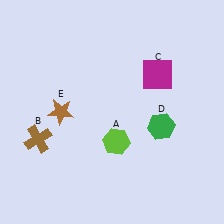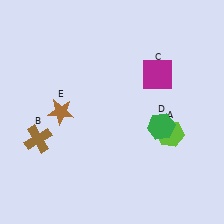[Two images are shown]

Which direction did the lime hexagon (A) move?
The lime hexagon (A) moved right.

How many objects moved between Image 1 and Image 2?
1 object moved between the two images.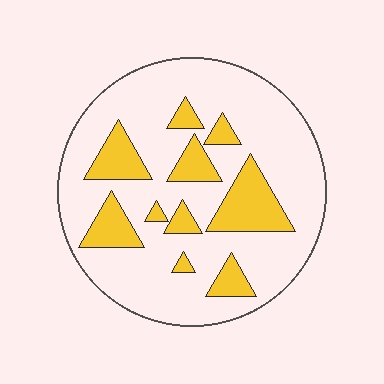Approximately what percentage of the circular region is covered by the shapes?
Approximately 25%.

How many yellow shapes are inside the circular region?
10.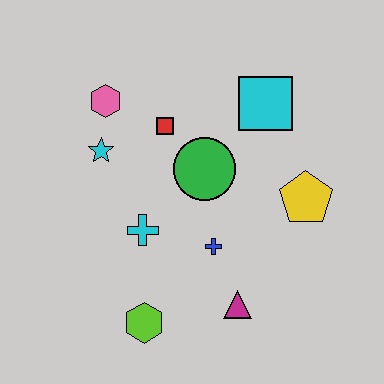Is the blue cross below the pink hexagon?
Yes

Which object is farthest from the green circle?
The lime hexagon is farthest from the green circle.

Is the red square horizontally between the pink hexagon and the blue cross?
Yes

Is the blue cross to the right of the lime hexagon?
Yes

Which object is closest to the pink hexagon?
The cyan star is closest to the pink hexagon.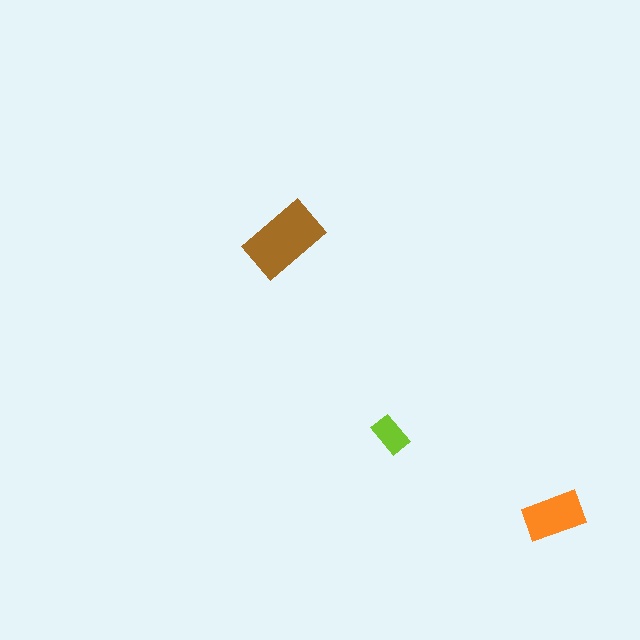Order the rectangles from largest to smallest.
the brown one, the orange one, the lime one.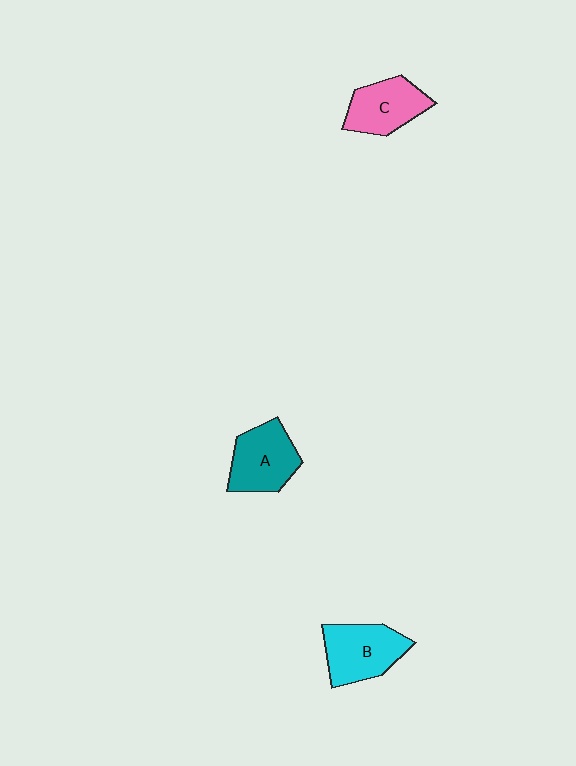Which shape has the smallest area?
Shape C (pink).